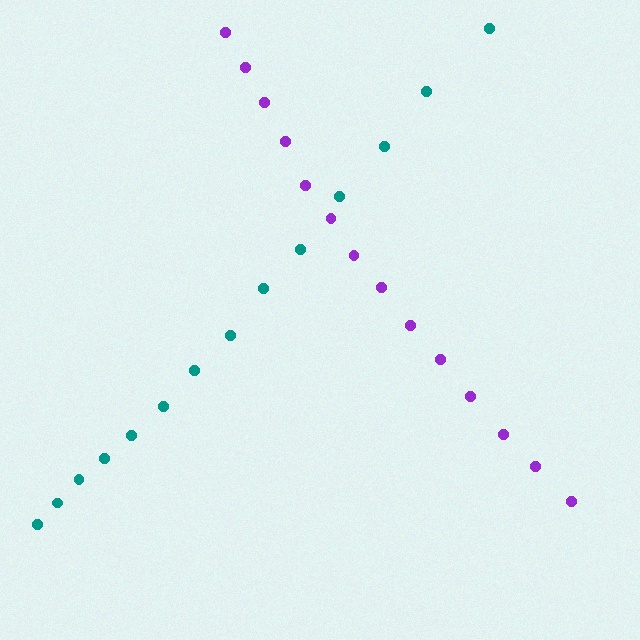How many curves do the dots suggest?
There are 2 distinct paths.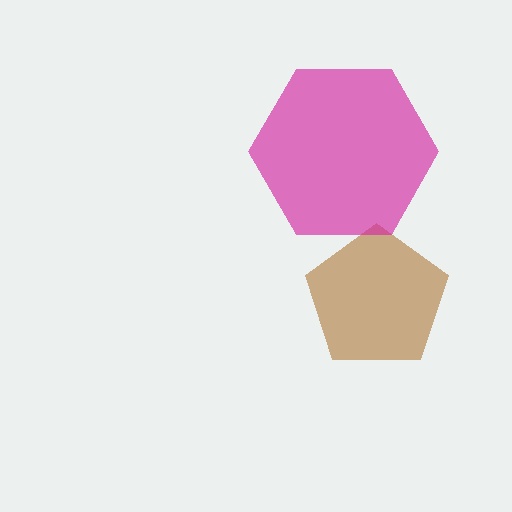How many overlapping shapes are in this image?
There are 2 overlapping shapes in the image.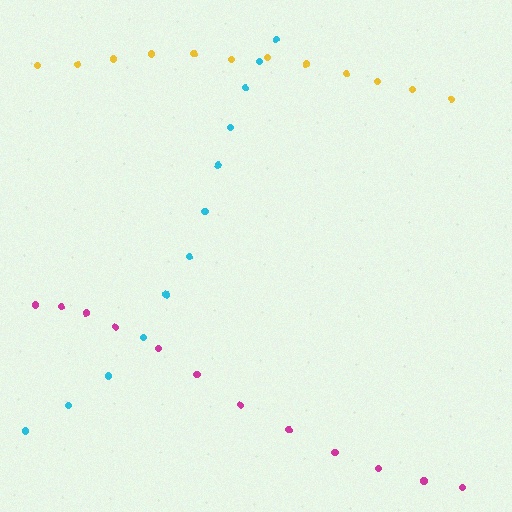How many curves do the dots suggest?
There are 3 distinct paths.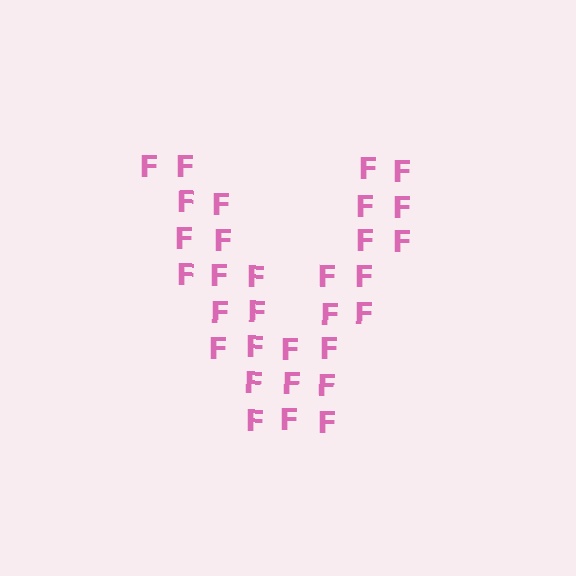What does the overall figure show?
The overall figure shows the letter V.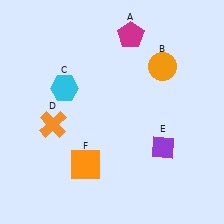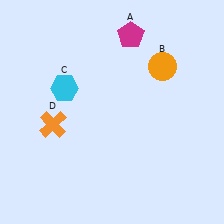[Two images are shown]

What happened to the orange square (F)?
The orange square (F) was removed in Image 2. It was in the bottom-left area of Image 1.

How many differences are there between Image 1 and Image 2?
There are 2 differences between the two images.